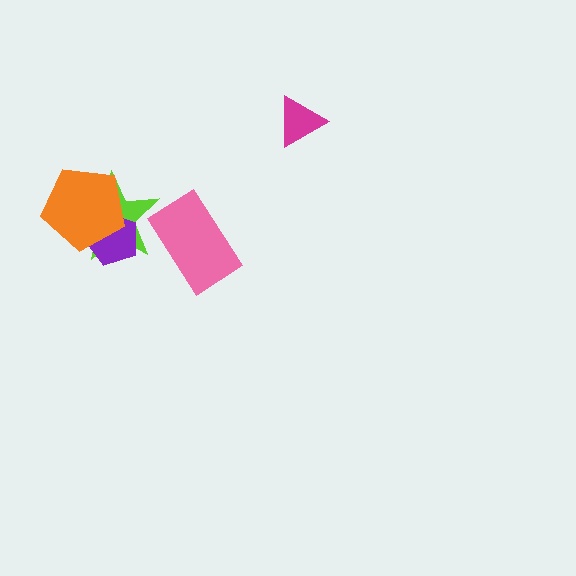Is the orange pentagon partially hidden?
No, no other shape covers it.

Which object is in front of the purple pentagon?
The orange pentagon is in front of the purple pentagon.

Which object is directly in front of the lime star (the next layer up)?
The purple pentagon is directly in front of the lime star.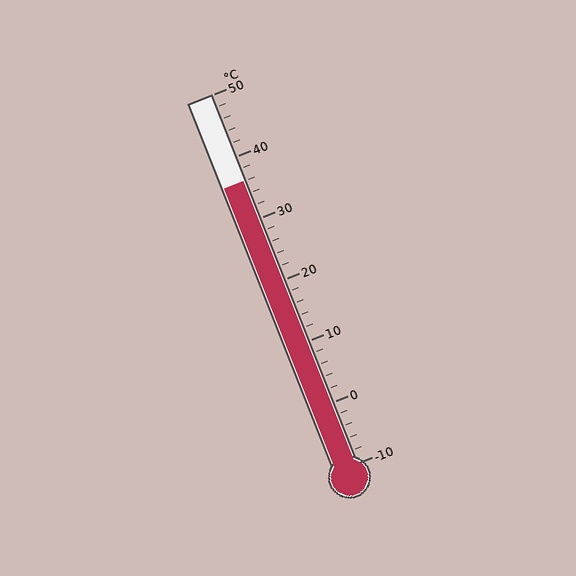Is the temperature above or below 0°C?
The temperature is above 0°C.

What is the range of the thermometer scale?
The thermometer scale ranges from -10°C to 50°C.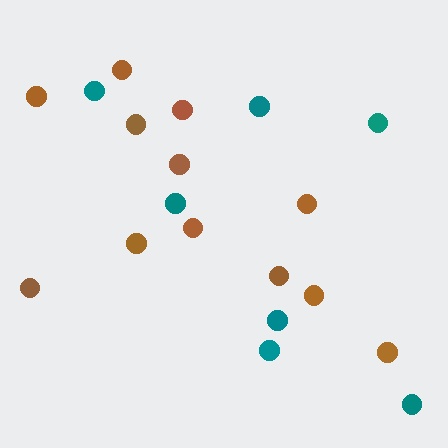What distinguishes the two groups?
There are 2 groups: one group of teal circles (7) and one group of brown circles (12).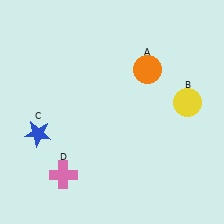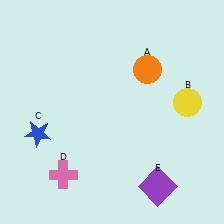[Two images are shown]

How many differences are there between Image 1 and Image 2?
There is 1 difference between the two images.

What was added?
A purple square (E) was added in Image 2.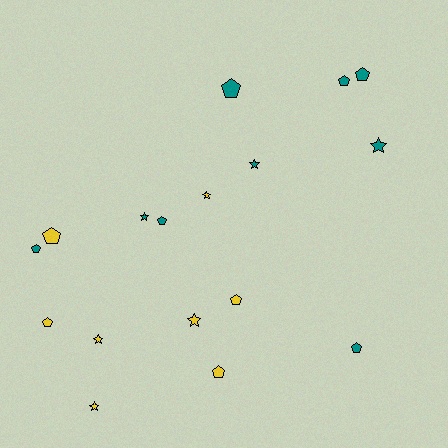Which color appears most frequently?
Teal, with 9 objects.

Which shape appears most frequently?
Pentagon, with 10 objects.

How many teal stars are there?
There are 3 teal stars.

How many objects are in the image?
There are 17 objects.